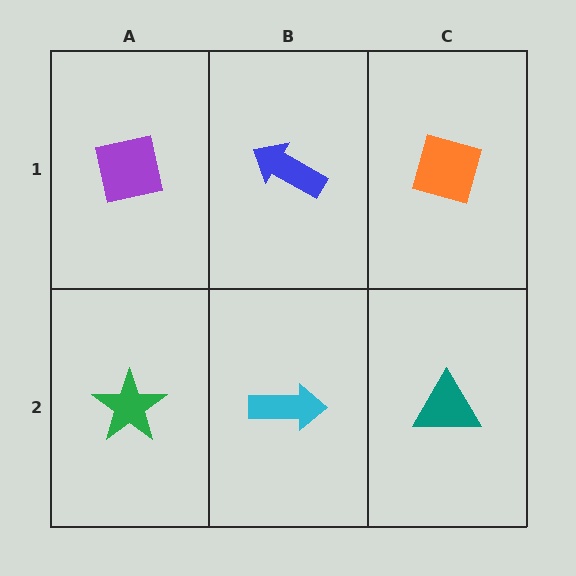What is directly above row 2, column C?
An orange diamond.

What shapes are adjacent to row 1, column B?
A cyan arrow (row 2, column B), a purple square (row 1, column A), an orange diamond (row 1, column C).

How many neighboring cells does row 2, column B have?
3.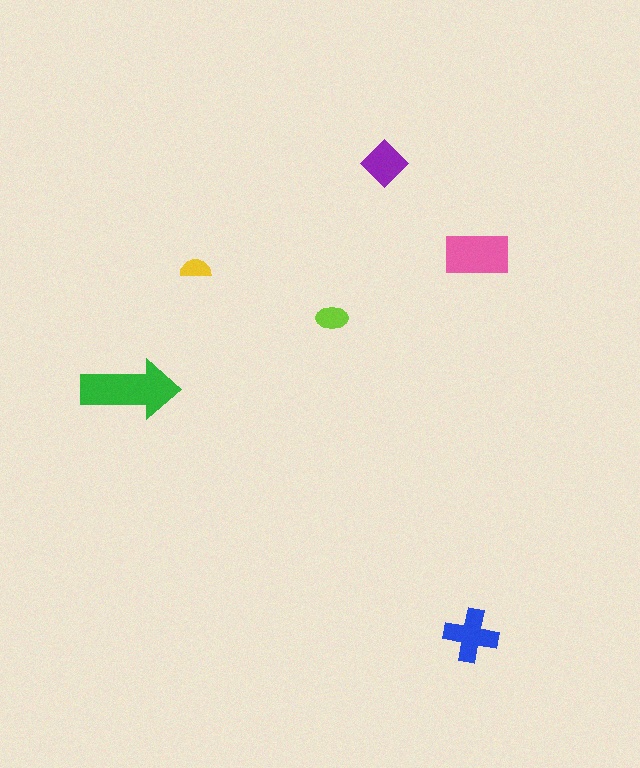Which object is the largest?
The green arrow.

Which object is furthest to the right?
The pink rectangle is rightmost.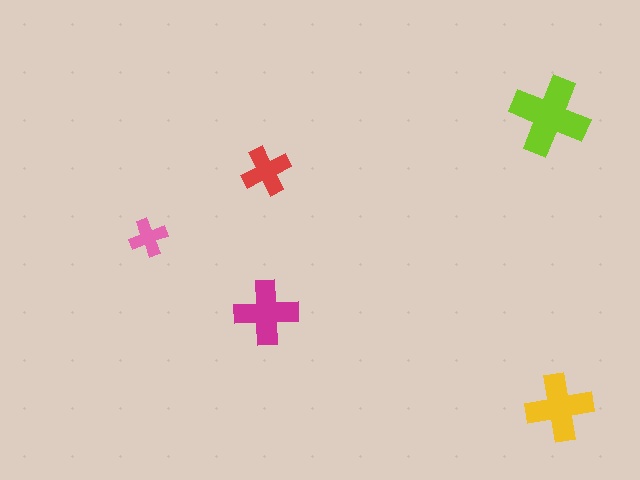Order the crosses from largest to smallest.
the lime one, the yellow one, the magenta one, the red one, the pink one.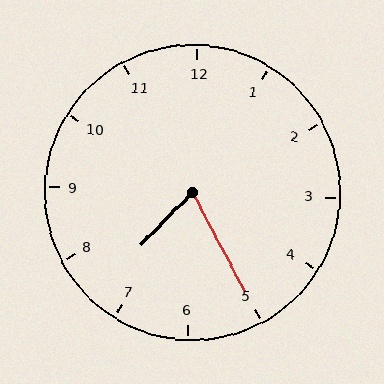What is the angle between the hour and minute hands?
Approximately 72 degrees.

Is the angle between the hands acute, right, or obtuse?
It is acute.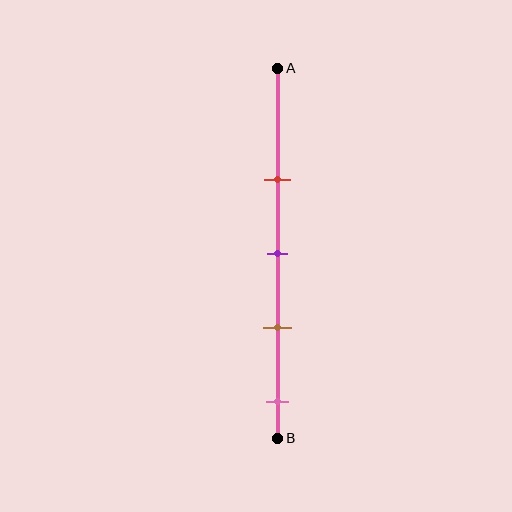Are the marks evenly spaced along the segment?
Yes, the marks are approximately evenly spaced.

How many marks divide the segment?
There are 4 marks dividing the segment.